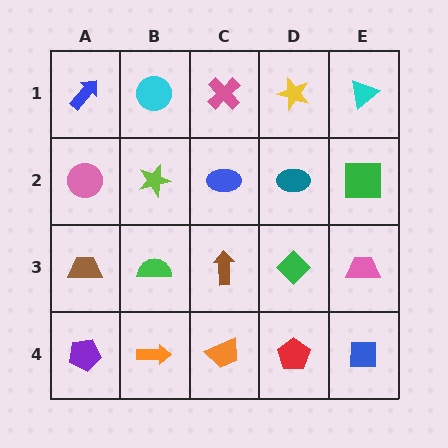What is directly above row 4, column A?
A brown trapezoid.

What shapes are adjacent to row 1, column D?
A teal ellipse (row 2, column D), a pink cross (row 1, column C), a cyan triangle (row 1, column E).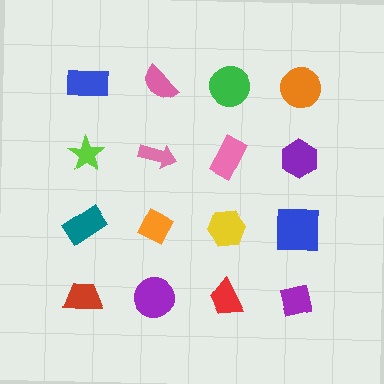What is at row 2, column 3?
A pink rectangle.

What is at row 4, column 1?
A red trapezoid.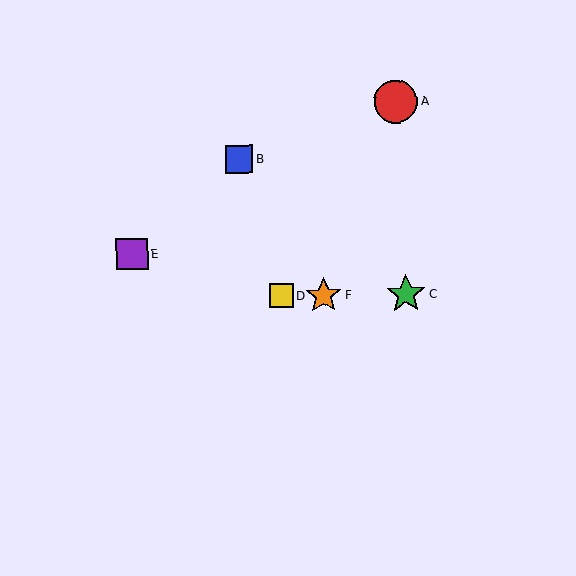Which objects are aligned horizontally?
Objects C, D, F are aligned horizontally.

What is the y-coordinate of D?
Object D is at y≈296.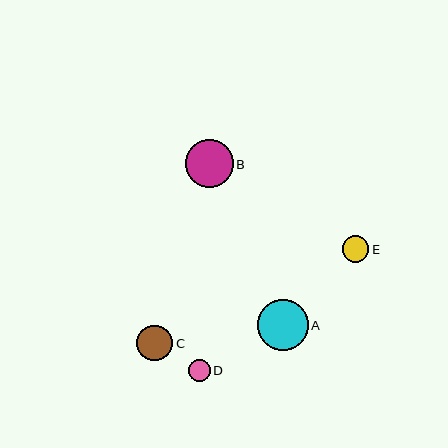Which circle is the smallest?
Circle D is the smallest with a size of approximately 22 pixels.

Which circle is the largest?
Circle A is the largest with a size of approximately 50 pixels.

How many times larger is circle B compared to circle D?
Circle B is approximately 2.1 times the size of circle D.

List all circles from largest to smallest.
From largest to smallest: A, B, C, E, D.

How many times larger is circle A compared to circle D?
Circle A is approximately 2.3 times the size of circle D.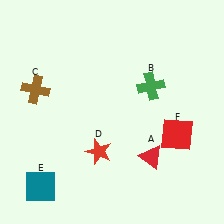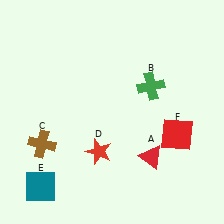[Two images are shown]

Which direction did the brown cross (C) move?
The brown cross (C) moved down.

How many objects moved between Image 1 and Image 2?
1 object moved between the two images.